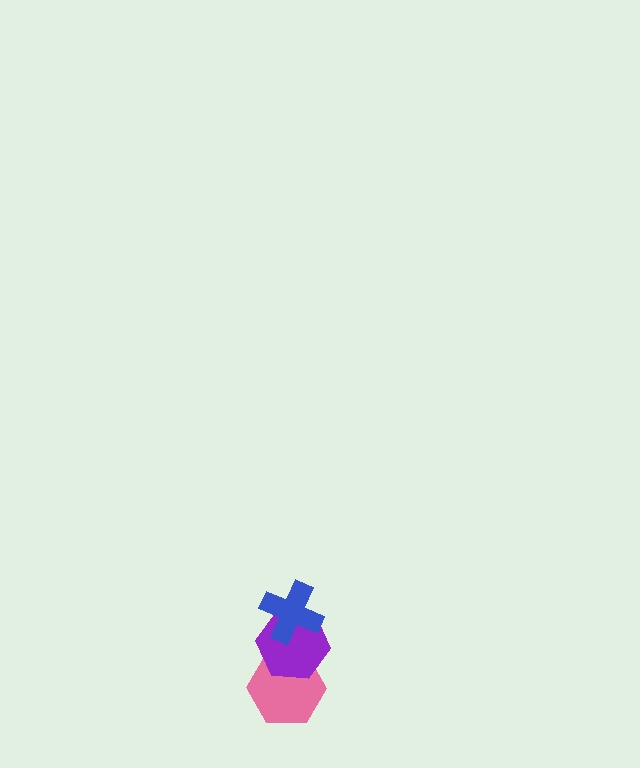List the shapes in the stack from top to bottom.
From top to bottom: the blue cross, the purple hexagon, the pink hexagon.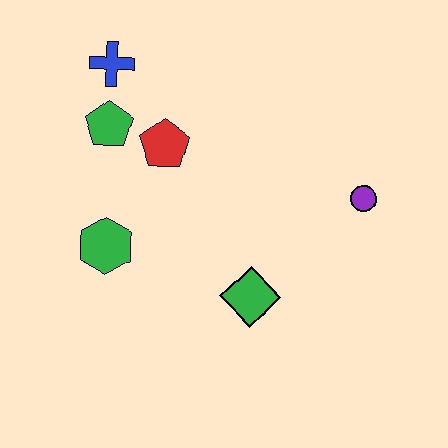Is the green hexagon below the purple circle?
Yes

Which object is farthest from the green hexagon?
The purple circle is farthest from the green hexagon.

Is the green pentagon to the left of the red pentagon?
Yes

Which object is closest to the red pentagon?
The green pentagon is closest to the red pentagon.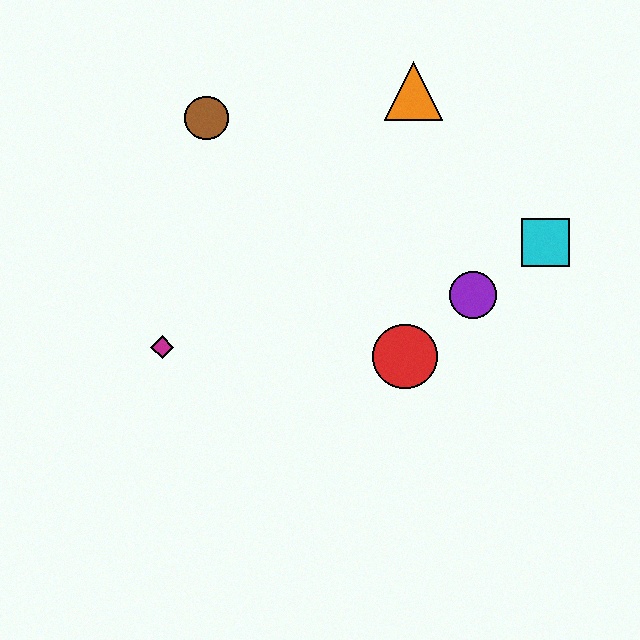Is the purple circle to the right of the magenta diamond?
Yes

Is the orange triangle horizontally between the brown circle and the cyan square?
Yes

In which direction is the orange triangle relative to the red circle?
The orange triangle is above the red circle.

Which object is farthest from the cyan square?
The magenta diamond is farthest from the cyan square.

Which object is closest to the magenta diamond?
The brown circle is closest to the magenta diamond.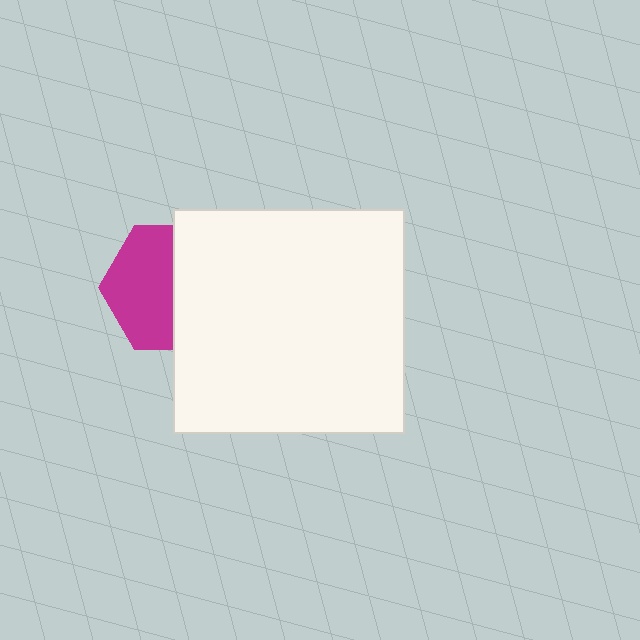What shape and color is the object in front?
The object in front is a white rectangle.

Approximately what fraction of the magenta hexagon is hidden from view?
Roughly 47% of the magenta hexagon is hidden behind the white rectangle.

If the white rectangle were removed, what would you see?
You would see the complete magenta hexagon.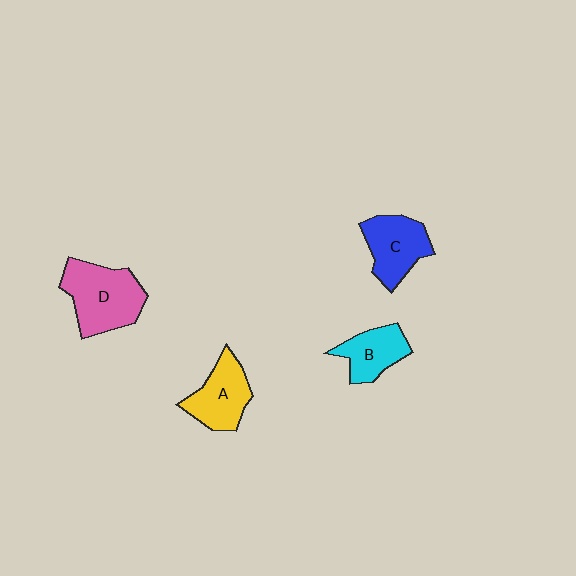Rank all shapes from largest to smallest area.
From largest to smallest: D (pink), C (blue), A (yellow), B (cyan).